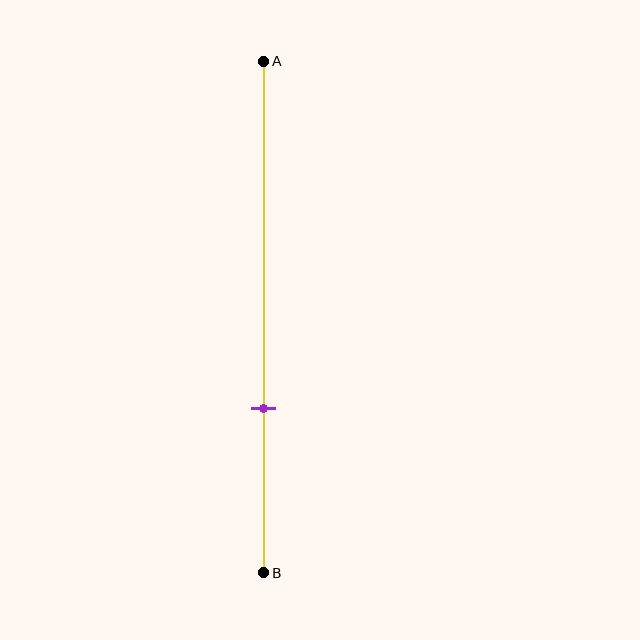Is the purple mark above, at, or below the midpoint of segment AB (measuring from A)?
The purple mark is below the midpoint of segment AB.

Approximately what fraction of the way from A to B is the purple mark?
The purple mark is approximately 70% of the way from A to B.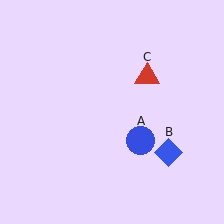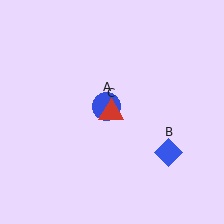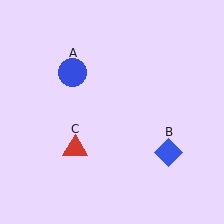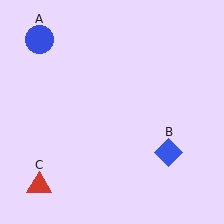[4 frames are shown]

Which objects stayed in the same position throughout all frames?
Blue diamond (object B) remained stationary.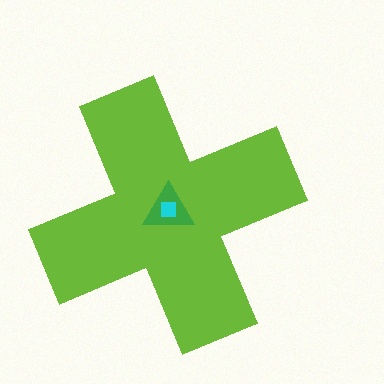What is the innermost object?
The cyan square.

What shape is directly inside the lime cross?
The green triangle.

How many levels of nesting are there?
3.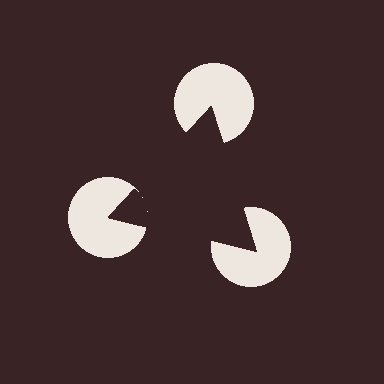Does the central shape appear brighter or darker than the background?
It typically appears slightly darker than the background, even though no actual brightness change is drawn.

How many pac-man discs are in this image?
There are 3 — one at each vertex of the illusory triangle.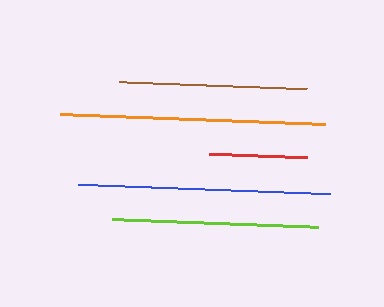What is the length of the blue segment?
The blue segment is approximately 252 pixels long.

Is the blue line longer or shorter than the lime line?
The blue line is longer than the lime line.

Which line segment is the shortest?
The red line is the shortest at approximately 98 pixels.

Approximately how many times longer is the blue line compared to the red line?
The blue line is approximately 2.6 times the length of the red line.